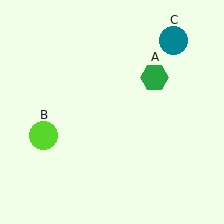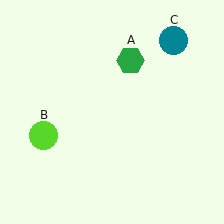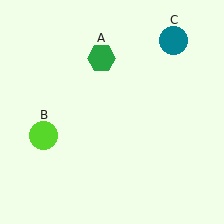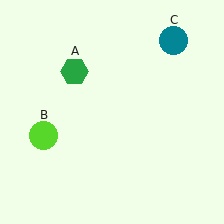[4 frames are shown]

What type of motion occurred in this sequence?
The green hexagon (object A) rotated counterclockwise around the center of the scene.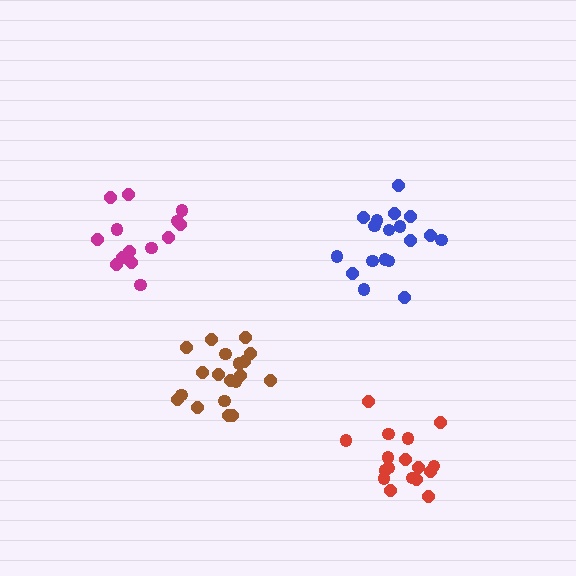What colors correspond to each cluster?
The clusters are colored: blue, red, magenta, brown.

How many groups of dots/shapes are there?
There are 4 groups.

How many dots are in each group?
Group 1: 18 dots, Group 2: 17 dots, Group 3: 14 dots, Group 4: 19 dots (68 total).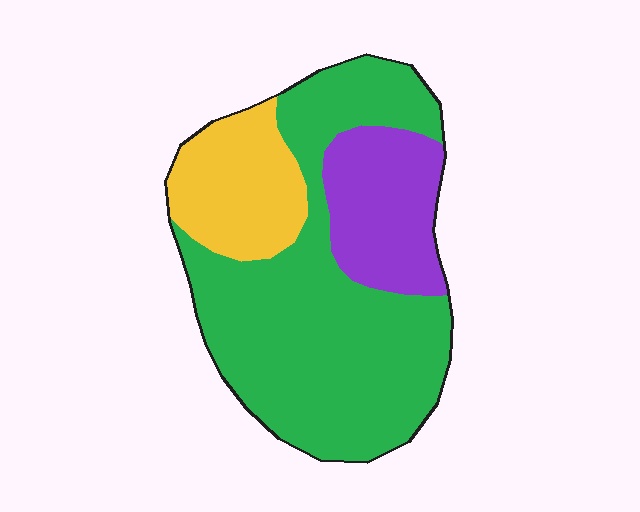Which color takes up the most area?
Green, at roughly 60%.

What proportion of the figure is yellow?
Yellow covers around 20% of the figure.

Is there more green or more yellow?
Green.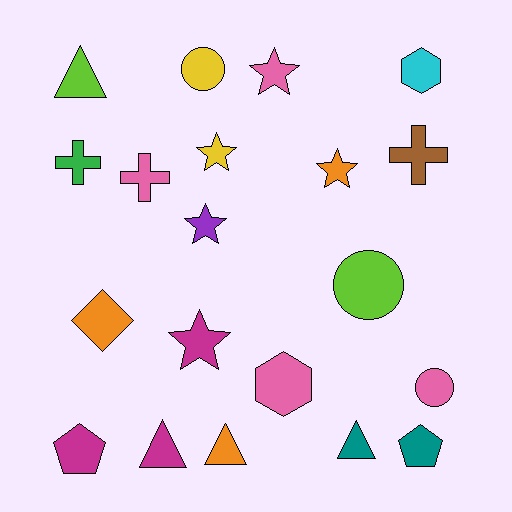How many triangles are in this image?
There are 4 triangles.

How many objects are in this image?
There are 20 objects.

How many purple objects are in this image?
There is 1 purple object.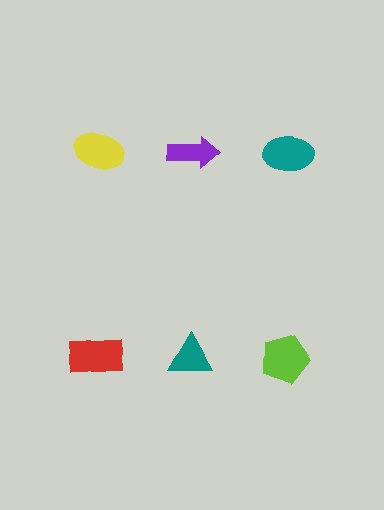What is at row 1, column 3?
A teal ellipse.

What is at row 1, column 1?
A yellow ellipse.